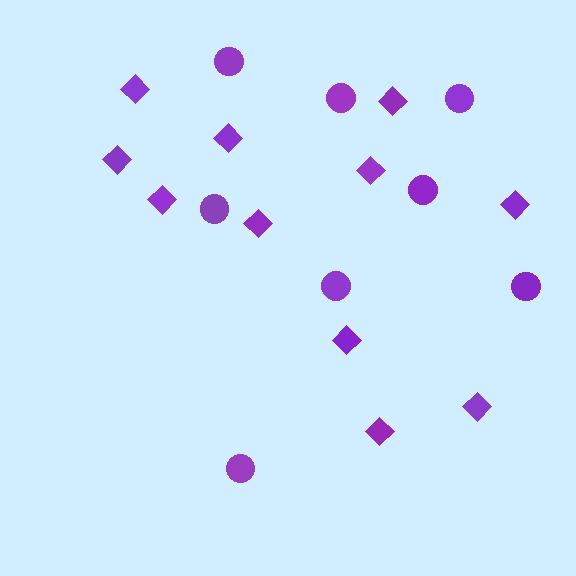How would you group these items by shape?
There are 2 groups: one group of circles (8) and one group of diamonds (11).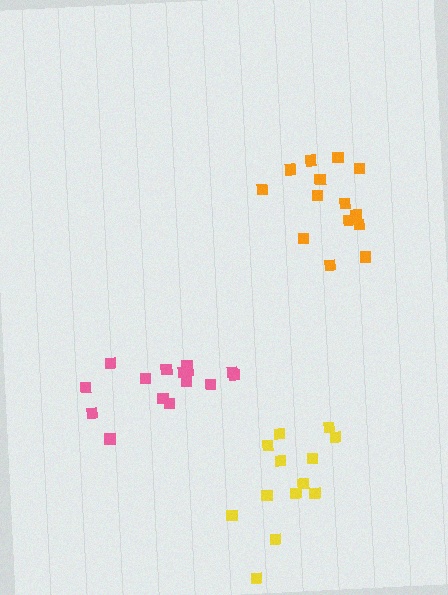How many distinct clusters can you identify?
There are 3 distinct clusters.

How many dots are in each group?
Group 1: 15 dots, Group 2: 14 dots, Group 3: 13 dots (42 total).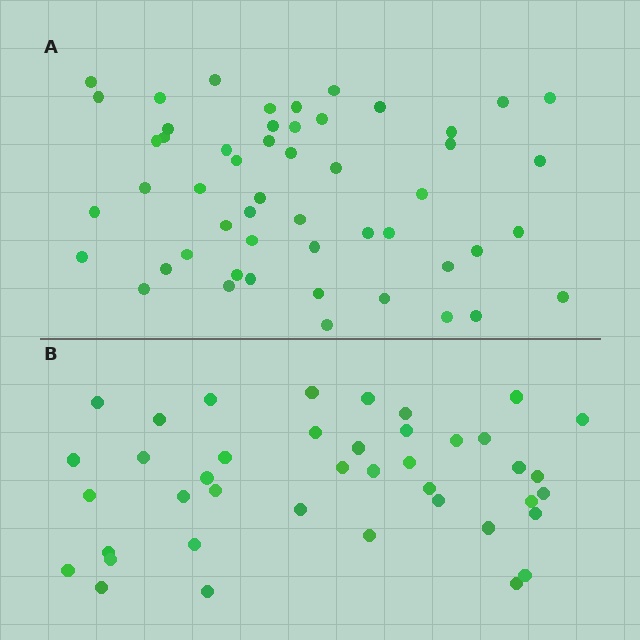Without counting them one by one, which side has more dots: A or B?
Region A (the top region) has more dots.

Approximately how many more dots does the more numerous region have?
Region A has roughly 12 or so more dots than region B.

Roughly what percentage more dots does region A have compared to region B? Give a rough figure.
About 25% more.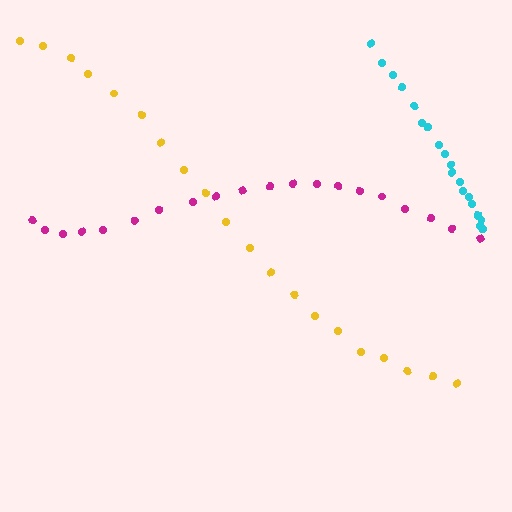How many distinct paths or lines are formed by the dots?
There are 3 distinct paths.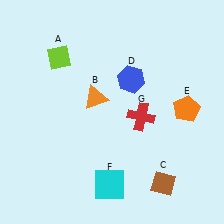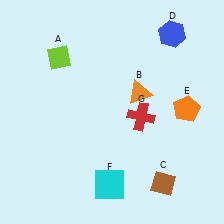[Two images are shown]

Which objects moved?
The objects that moved are: the orange triangle (B), the blue hexagon (D).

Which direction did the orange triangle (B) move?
The orange triangle (B) moved right.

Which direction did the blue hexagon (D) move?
The blue hexagon (D) moved up.